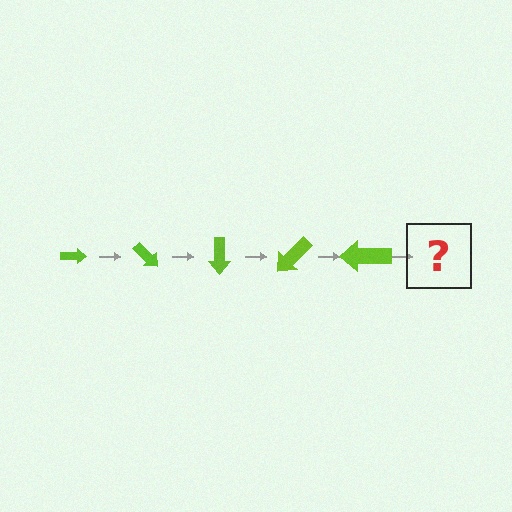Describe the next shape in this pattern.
It should be an arrow, larger than the previous one and rotated 225 degrees from the start.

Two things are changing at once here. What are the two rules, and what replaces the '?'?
The two rules are that the arrow grows larger each step and it rotates 45 degrees each step. The '?' should be an arrow, larger than the previous one and rotated 225 degrees from the start.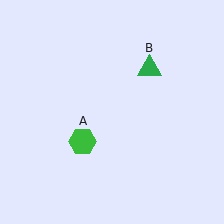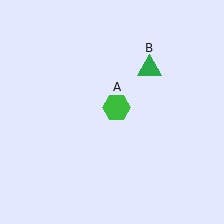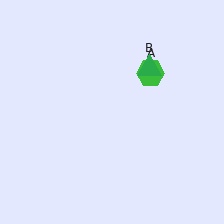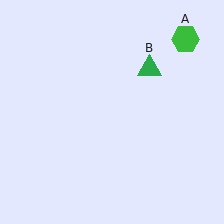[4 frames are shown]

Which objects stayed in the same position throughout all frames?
Green triangle (object B) remained stationary.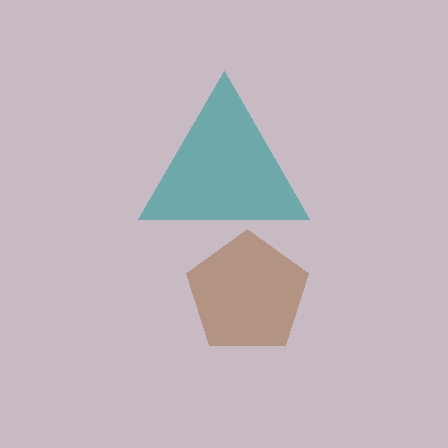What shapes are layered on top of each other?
The layered shapes are: a brown pentagon, a teal triangle.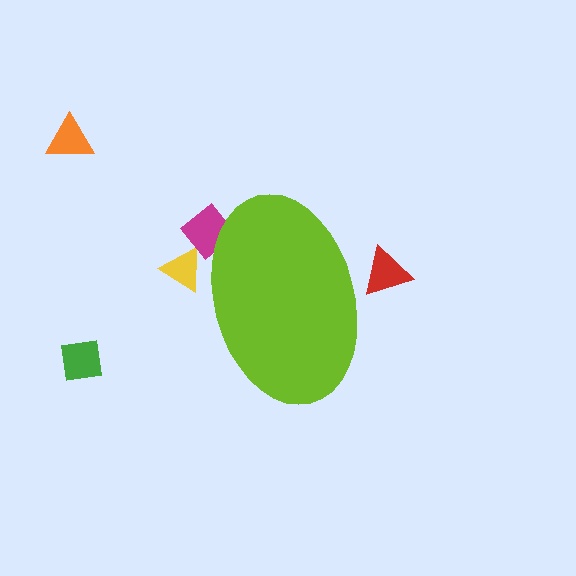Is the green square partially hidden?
No, the green square is fully visible.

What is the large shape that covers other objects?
A lime ellipse.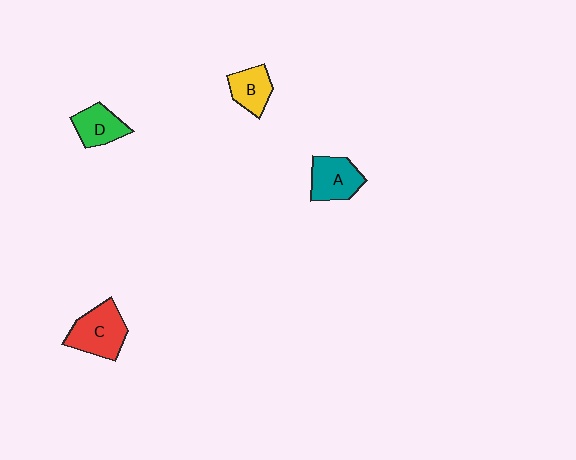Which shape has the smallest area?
Shape B (yellow).